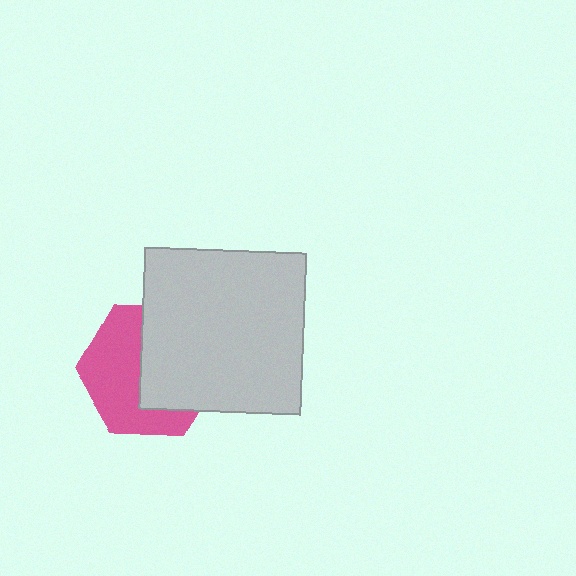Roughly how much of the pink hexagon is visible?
About half of it is visible (roughly 51%).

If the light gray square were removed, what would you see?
You would see the complete pink hexagon.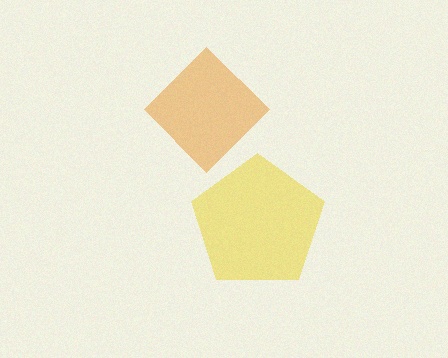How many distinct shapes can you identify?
There are 2 distinct shapes: an orange diamond, a yellow pentagon.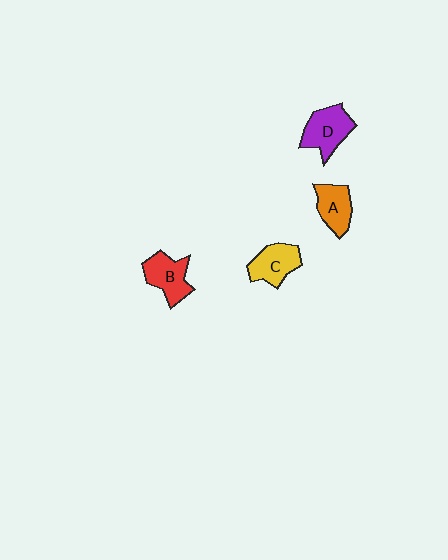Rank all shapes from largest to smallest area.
From largest to smallest: D (purple), B (red), C (yellow), A (orange).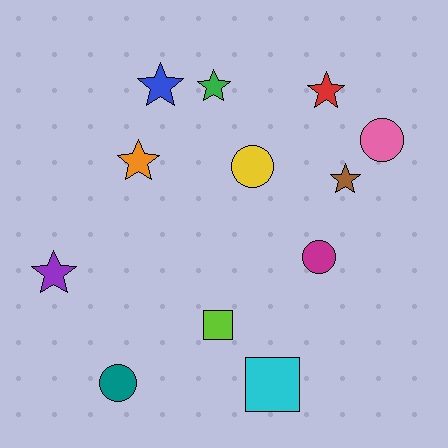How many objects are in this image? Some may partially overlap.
There are 12 objects.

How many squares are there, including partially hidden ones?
There are 2 squares.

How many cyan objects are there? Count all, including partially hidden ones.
There is 1 cyan object.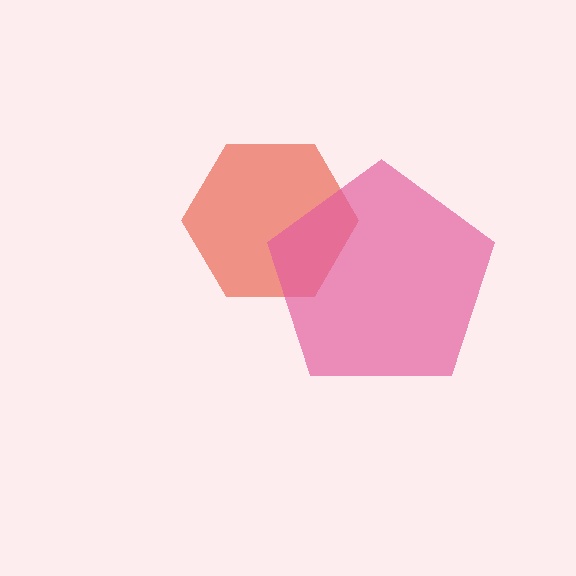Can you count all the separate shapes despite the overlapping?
Yes, there are 2 separate shapes.